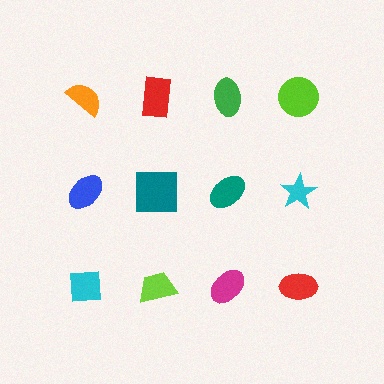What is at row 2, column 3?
A teal ellipse.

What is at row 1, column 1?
An orange semicircle.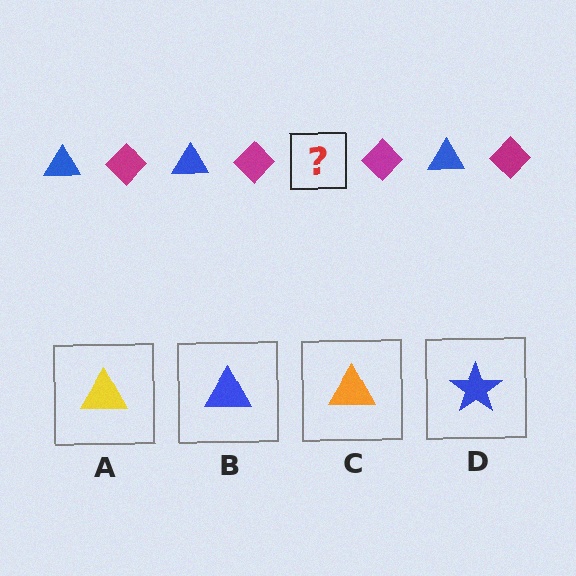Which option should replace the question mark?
Option B.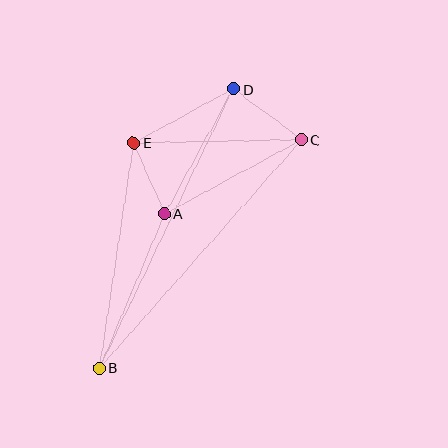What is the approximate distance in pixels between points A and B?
The distance between A and B is approximately 167 pixels.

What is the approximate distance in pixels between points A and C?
The distance between A and C is approximately 156 pixels.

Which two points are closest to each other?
Points A and E are closest to each other.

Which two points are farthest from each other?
Points B and D are farthest from each other.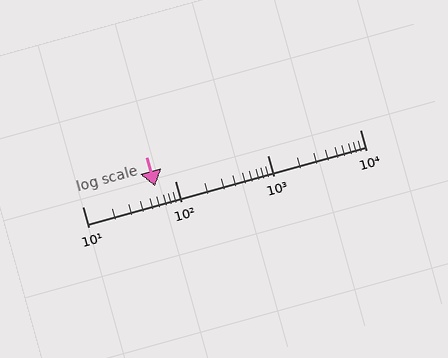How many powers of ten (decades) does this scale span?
The scale spans 3 decades, from 10 to 10000.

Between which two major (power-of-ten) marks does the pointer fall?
The pointer is between 10 and 100.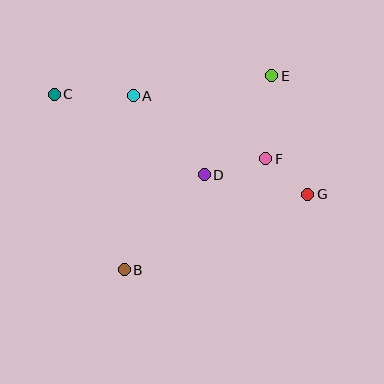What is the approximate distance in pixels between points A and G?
The distance between A and G is approximately 201 pixels.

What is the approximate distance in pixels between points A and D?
The distance between A and D is approximately 106 pixels.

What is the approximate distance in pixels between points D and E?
The distance between D and E is approximately 120 pixels.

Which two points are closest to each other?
Points F and G are closest to each other.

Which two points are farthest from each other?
Points C and G are farthest from each other.